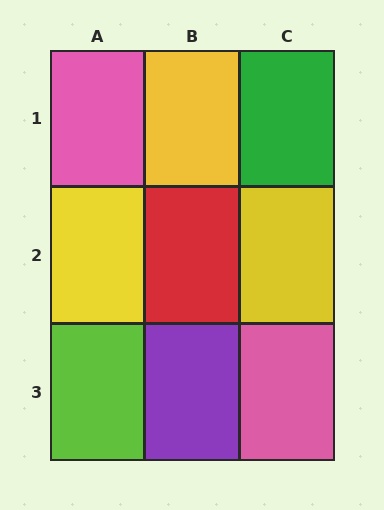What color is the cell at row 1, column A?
Pink.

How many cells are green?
1 cell is green.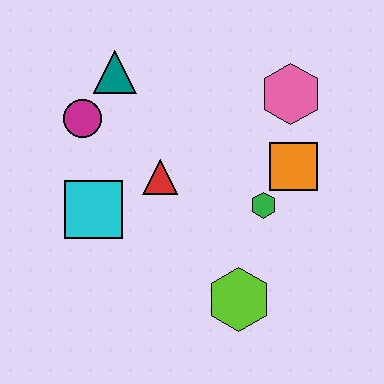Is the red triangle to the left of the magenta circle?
No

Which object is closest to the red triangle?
The cyan square is closest to the red triangle.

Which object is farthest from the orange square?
The magenta circle is farthest from the orange square.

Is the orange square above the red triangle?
Yes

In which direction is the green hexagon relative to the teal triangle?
The green hexagon is to the right of the teal triangle.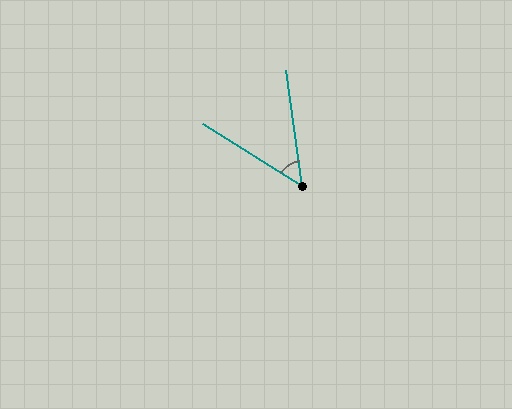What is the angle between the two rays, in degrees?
Approximately 50 degrees.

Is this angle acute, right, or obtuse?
It is acute.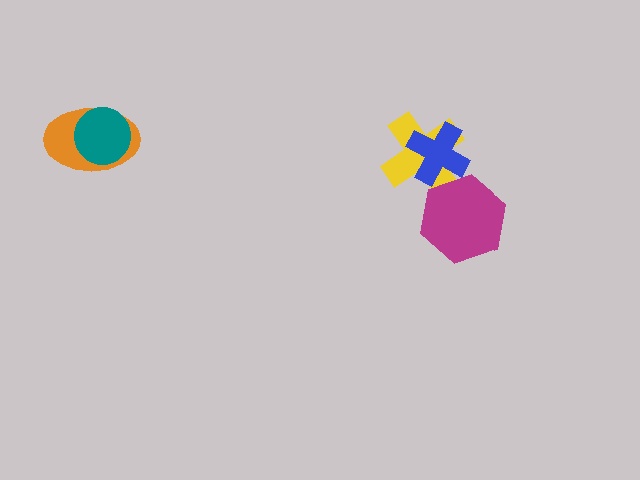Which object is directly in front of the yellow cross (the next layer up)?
The blue cross is directly in front of the yellow cross.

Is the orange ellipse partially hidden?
Yes, it is partially covered by another shape.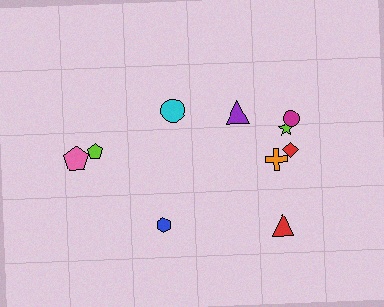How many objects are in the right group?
There are 6 objects.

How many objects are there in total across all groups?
There are 10 objects.